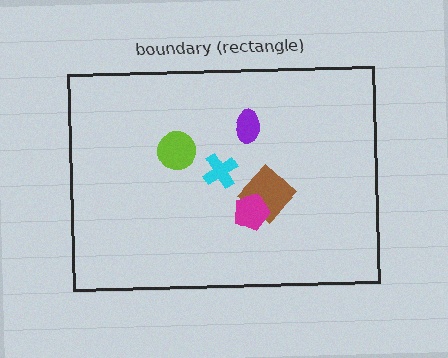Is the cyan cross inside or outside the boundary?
Inside.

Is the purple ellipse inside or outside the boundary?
Inside.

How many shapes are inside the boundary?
5 inside, 0 outside.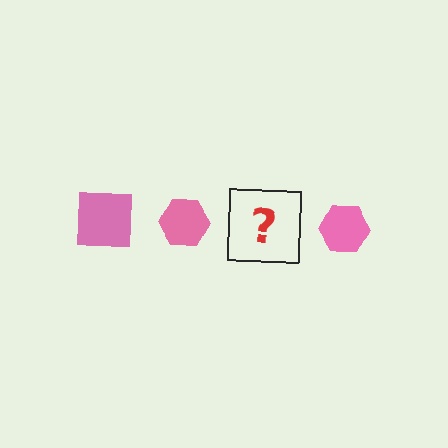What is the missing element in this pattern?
The missing element is a pink square.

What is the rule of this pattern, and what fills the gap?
The rule is that the pattern cycles through square, hexagon shapes in pink. The gap should be filled with a pink square.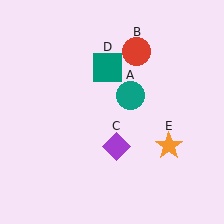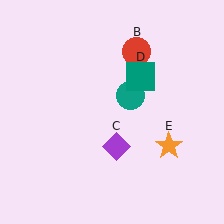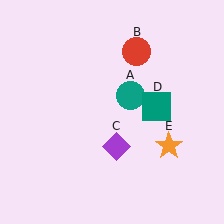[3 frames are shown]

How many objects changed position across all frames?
1 object changed position: teal square (object D).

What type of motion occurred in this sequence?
The teal square (object D) rotated clockwise around the center of the scene.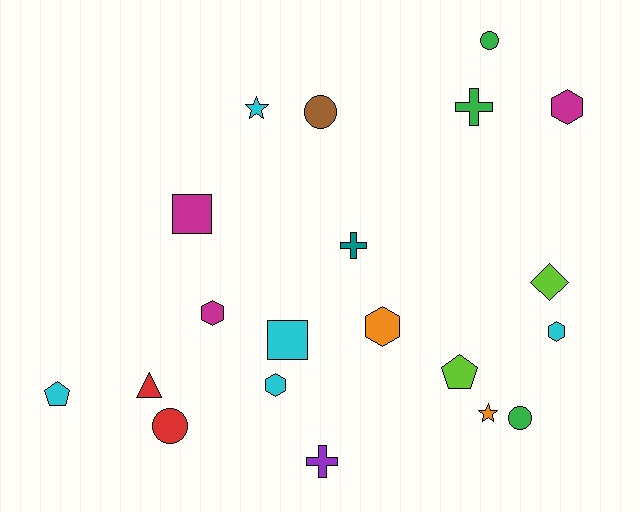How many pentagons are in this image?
There are 2 pentagons.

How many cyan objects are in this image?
There are 5 cyan objects.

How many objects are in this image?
There are 20 objects.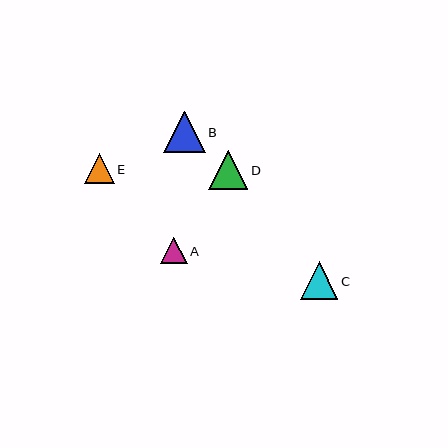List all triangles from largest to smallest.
From largest to smallest: B, D, C, E, A.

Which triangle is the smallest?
Triangle A is the smallest with a size of approximately 27 pixels.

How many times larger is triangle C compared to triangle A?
Triangle C is approximately 1.4 times the size of triangle A.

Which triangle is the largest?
Triangle B is the largest with a size of approximately 41 pixels.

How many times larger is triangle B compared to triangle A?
Triangle B is approximately 1.5 times the size of triangle A.